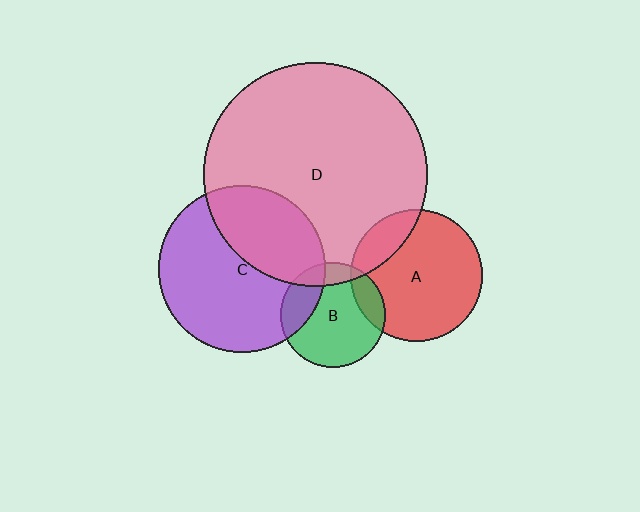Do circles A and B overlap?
Yes.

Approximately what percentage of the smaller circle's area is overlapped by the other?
Approximately 15%.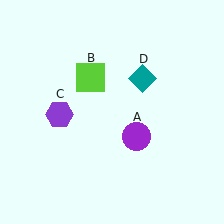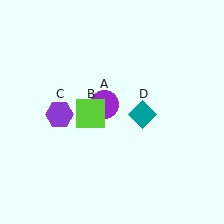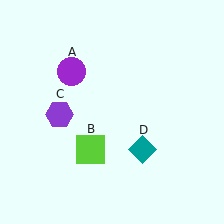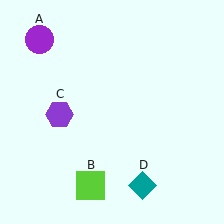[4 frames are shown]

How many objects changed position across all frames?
3 objects changed position: purple circle (object A), lime square (object B), teal diamond (object D).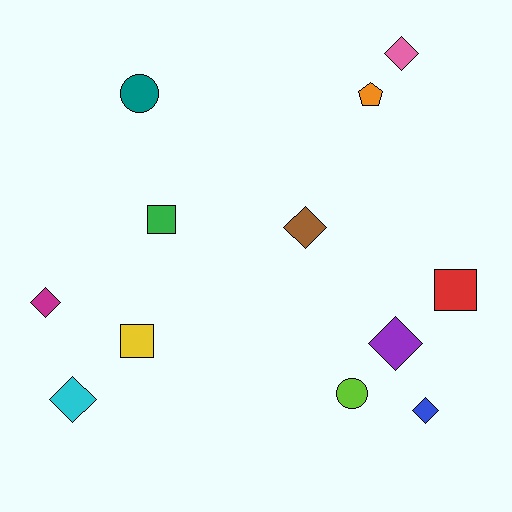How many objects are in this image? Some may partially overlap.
There are 12 objects.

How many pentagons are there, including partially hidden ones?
There is 1 pentagon.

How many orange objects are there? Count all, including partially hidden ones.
There is 1 orange object.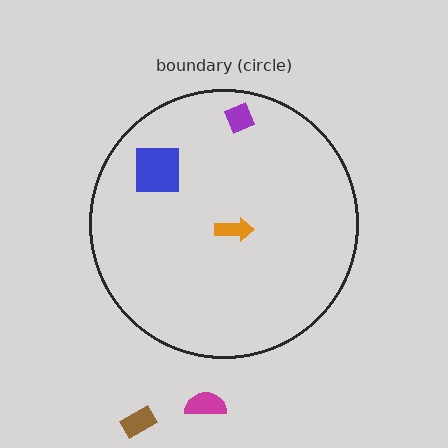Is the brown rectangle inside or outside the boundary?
Outside.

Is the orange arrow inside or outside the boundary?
Inside.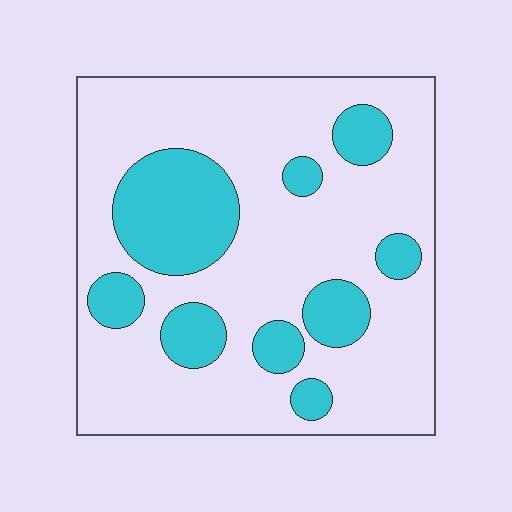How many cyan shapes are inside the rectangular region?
9.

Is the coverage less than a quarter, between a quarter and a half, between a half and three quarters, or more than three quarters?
Less than a quarter.